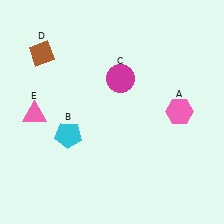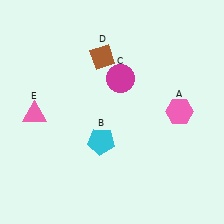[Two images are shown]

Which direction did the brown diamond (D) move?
The brown diamond (D) moved right.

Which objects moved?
The objects that moved are: the cyan pentagon (B), the brown diamond (D).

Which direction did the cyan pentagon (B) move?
The cyan pentagon (B) moved right.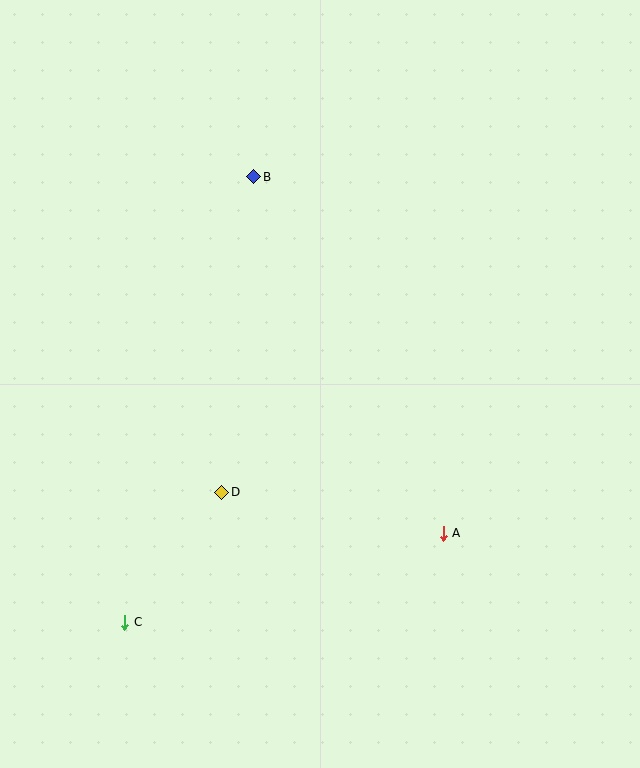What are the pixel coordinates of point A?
Point A is at (443, 533).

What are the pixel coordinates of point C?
Point C is at (125, 622).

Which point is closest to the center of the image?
Point D at (222, 492) is closest to the center.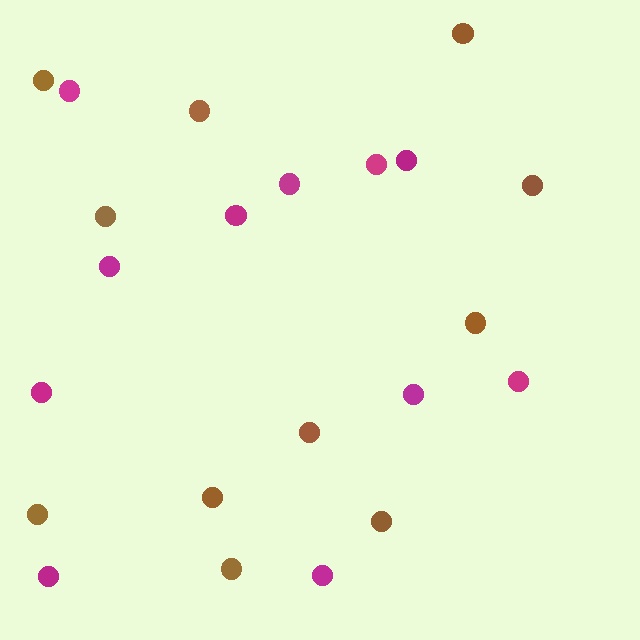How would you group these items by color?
There are 2 groups: one group of brown circles (11) and one group of magenta circles (11).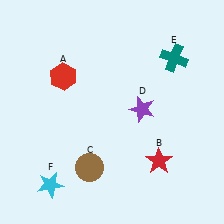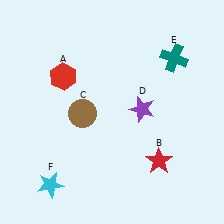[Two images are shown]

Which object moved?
The brown circle (C) moved up.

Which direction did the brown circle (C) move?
The brown circle (C) moved up.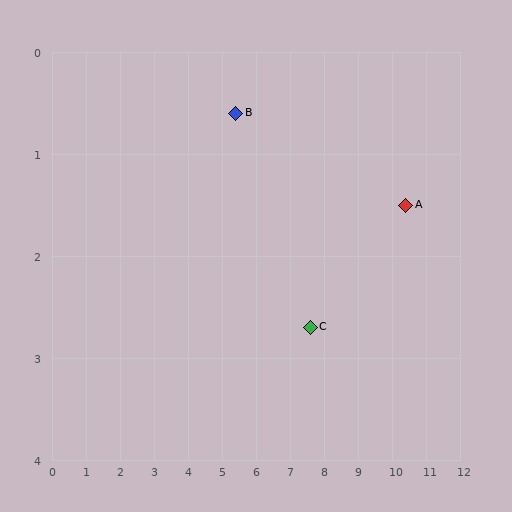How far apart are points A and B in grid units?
Points A and B are about 5.1 grid units apart.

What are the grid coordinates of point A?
Point A is at approximately (10.4, 1.5).